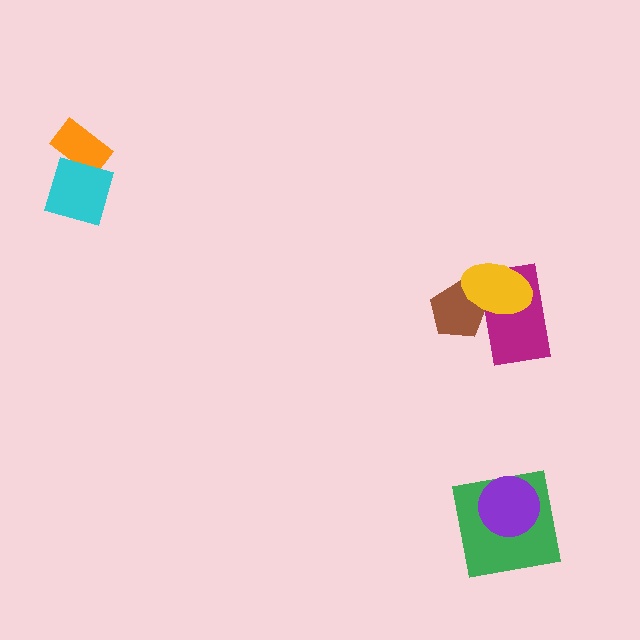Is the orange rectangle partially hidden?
Yes, it is partially covered by another shape.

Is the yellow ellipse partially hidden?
No, no other shape covers it.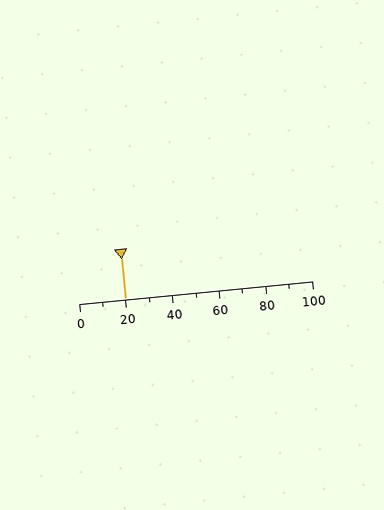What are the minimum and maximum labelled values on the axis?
The axis runs from 0 to 100.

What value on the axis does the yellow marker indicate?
The marker indicates approximately 20.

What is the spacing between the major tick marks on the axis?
The major ticks are spaced 20 apart.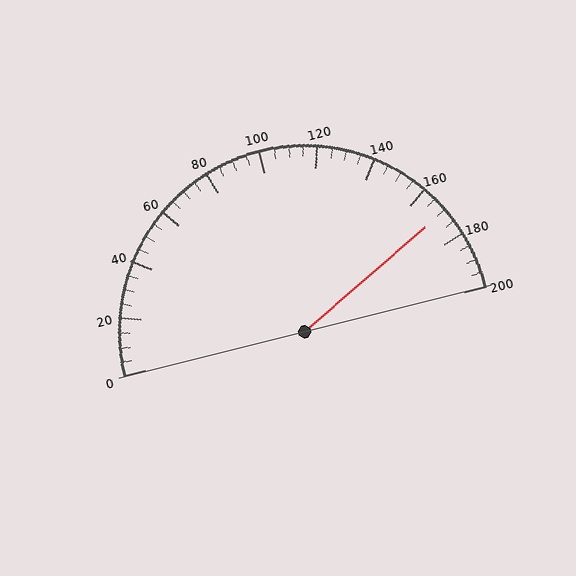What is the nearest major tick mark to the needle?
The nearest major tick mark is 160.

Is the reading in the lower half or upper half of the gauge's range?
The reading is in the upper half of the range (0 to 200).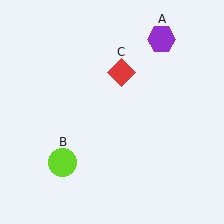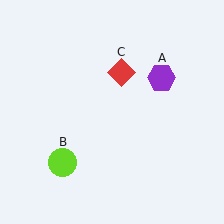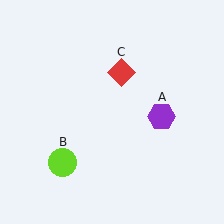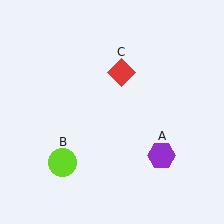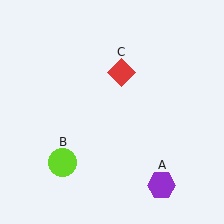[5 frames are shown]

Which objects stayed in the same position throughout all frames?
Lime circle (object B) and red diamond (object C) remained stationary.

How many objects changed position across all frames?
1 object changed position: purple hexagon (object A).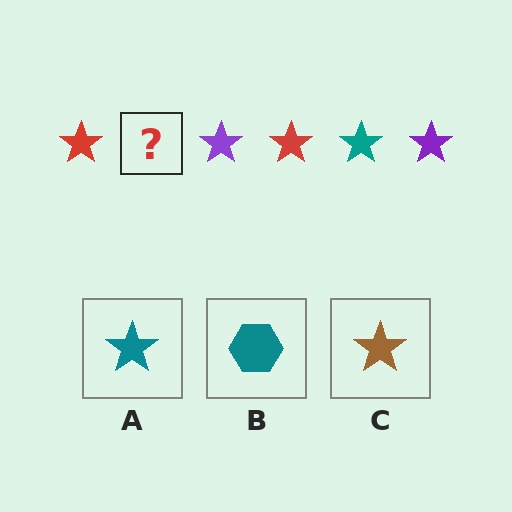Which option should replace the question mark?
Option A.